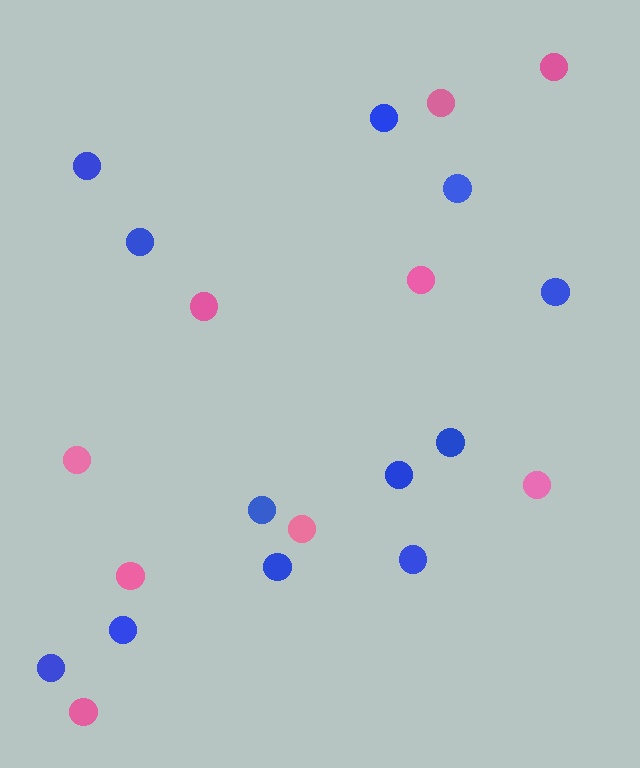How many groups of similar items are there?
There are 2 groups: one group of blue circles (12) and one group of pink circles (9).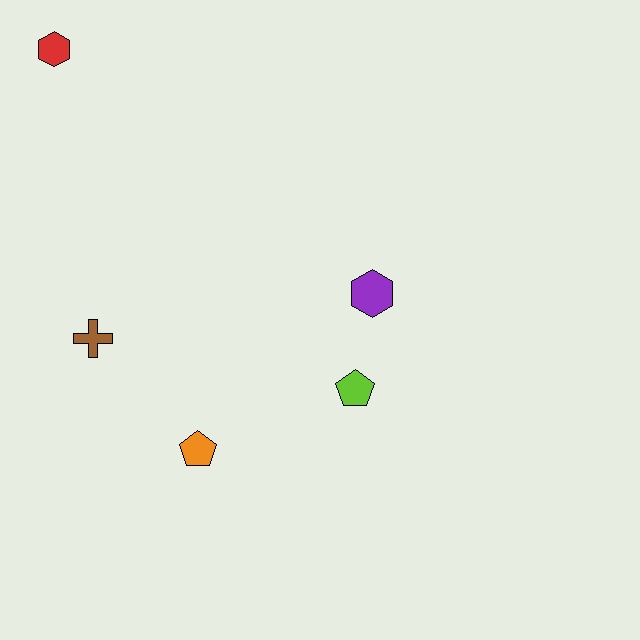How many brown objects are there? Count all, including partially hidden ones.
There is 1 brown object.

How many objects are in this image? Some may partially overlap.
There are 5 objects.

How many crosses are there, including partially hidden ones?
There is 1 cross.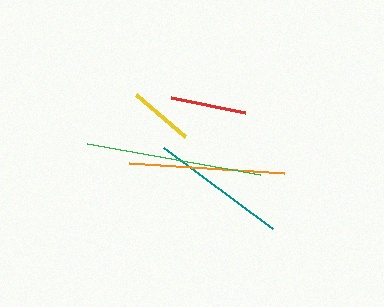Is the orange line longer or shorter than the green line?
The green line is longer than the orange line.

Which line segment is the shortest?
The yellow line is the shortest at approximately 64 pixels.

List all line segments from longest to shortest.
From longest to shortest: green, orange, teal, red, yellow.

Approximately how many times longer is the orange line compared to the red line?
The orange line is approximately 2.0 times the length of the red line.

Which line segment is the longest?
The green line is the longest at approximately 176 pixels.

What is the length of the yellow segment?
The yellow segment is approximately 64 pixels long.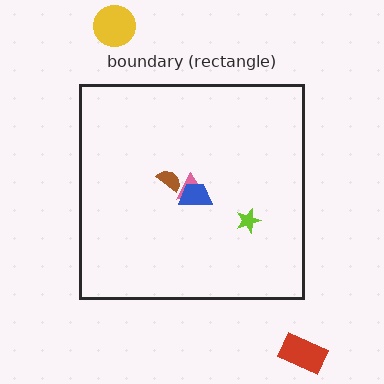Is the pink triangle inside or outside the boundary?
Inside.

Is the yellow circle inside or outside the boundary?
Outside.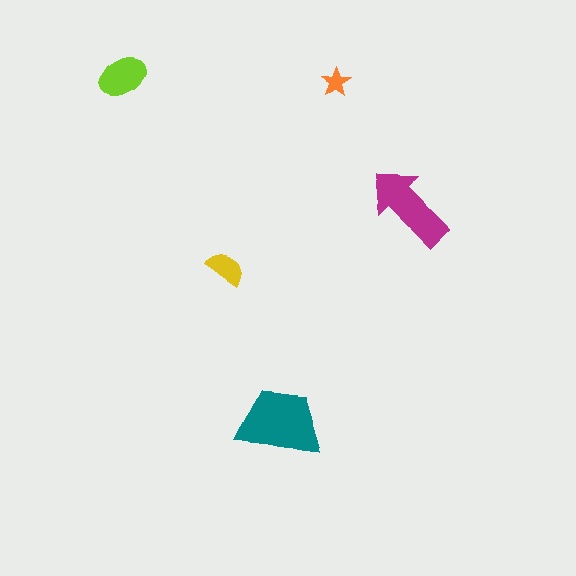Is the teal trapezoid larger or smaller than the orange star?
Larger.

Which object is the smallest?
The orange star.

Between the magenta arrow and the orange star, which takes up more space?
The magenta arrow.